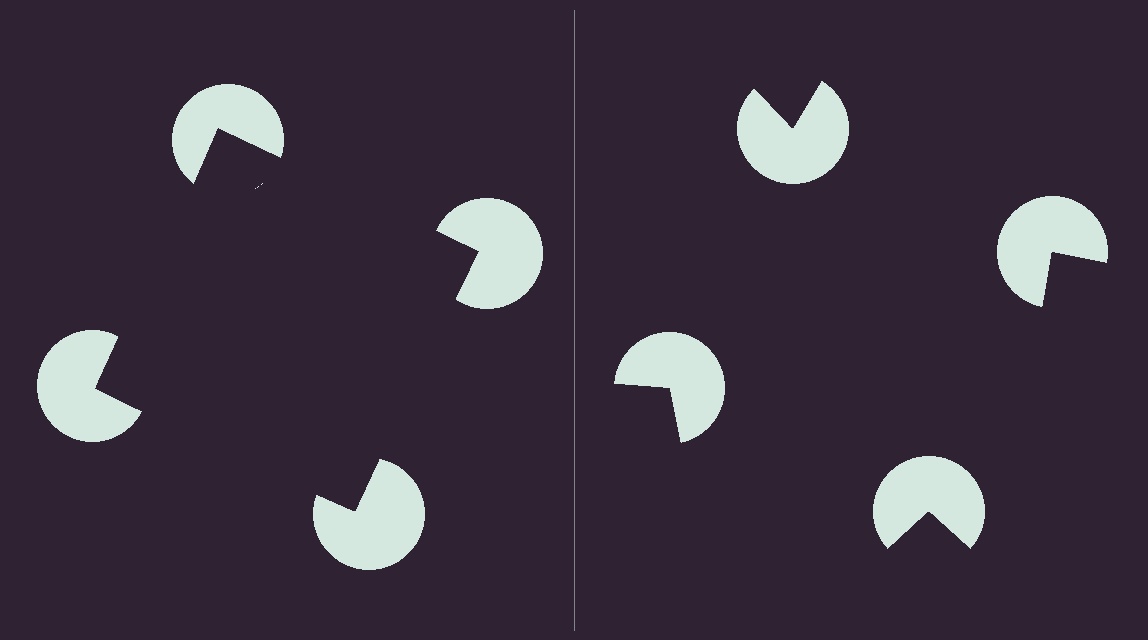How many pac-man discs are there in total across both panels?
8 — 4 on each side.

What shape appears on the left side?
An illusory square.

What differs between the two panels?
The pac-man discs are positioned identically on both sides; only the wedge orientations differ. On the left they align to a square; on the right they are misaligned.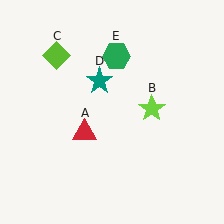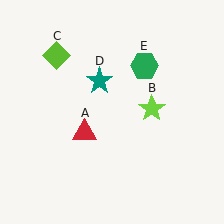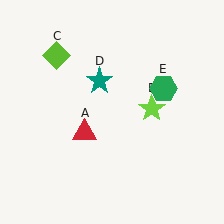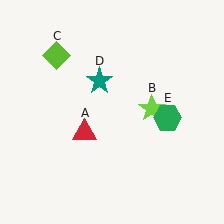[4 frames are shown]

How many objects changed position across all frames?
1 object changed position: green hexagon (object E).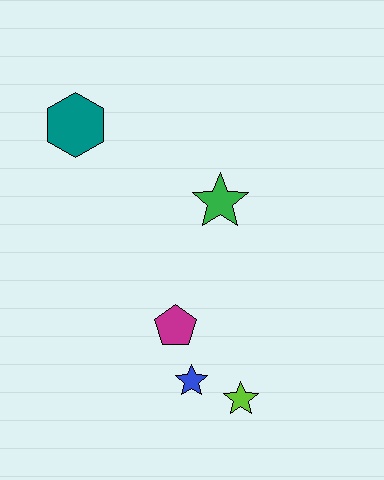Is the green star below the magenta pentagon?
No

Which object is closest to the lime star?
The blue star is closest to the lime star.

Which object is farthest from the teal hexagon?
The lime star is farthest from the teal hexagon.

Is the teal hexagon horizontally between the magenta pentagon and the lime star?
No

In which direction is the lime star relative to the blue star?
The lime star is to the right of the blue star.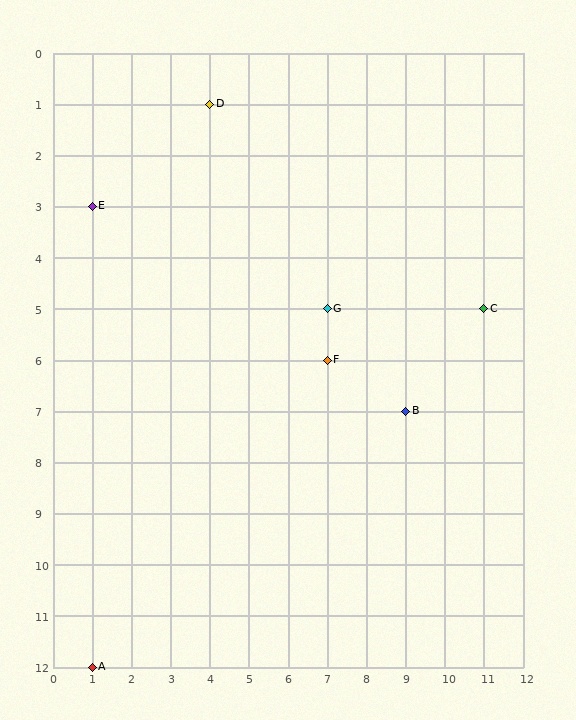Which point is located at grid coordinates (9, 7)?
Point B is at (9, 7).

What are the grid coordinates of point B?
Point B is at grid coordinates (9, 7).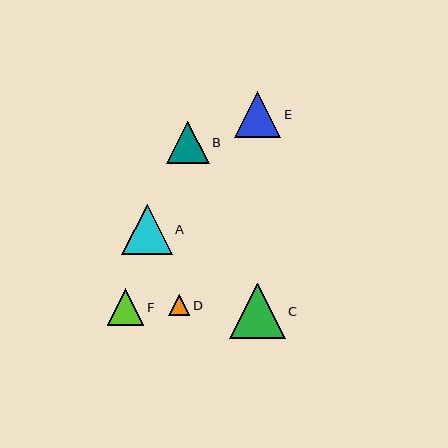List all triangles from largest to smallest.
From largest to smallest: C, A, E, B, F, D.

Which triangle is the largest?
Triangle C is the largest with a size of approximately 56 pixels.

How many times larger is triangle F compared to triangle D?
Triangle F is approximately 1.7 times the size of triangle D.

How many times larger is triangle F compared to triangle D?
Triangle F is approximately 1.7 times the size of triangle D.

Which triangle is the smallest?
Triangle D is the smallest with a size of approximately 21 pixels.